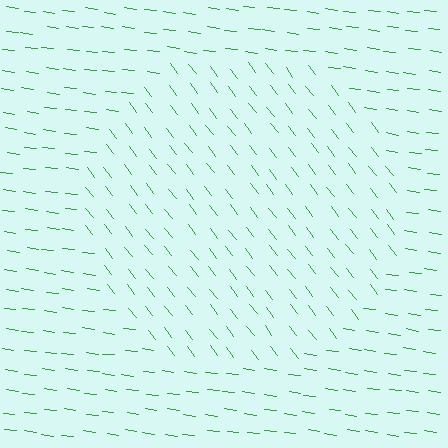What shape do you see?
I see a circle.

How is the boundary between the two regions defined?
The boundary is defined purely by a change in line orientation (approximately 45 degrees difference). All lines are the same color and thickness.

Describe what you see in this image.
The image is filled with small green line segments. A circle region in the image has lines oriented differently from the surrounding lines, creating a visible texture boundary.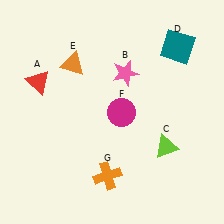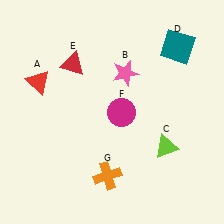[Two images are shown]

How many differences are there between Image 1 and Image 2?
There is 1 difference between the two images.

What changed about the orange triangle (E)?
In Image 1, E is orange. In Image 2, it changed to red.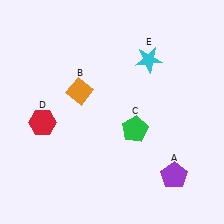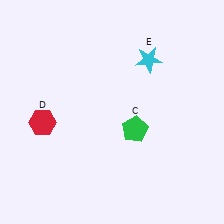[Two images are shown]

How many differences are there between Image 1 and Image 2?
There are 2 differences between the two images.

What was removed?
The orange diamond (B), the purple pentagon (A) were removed in Image 2.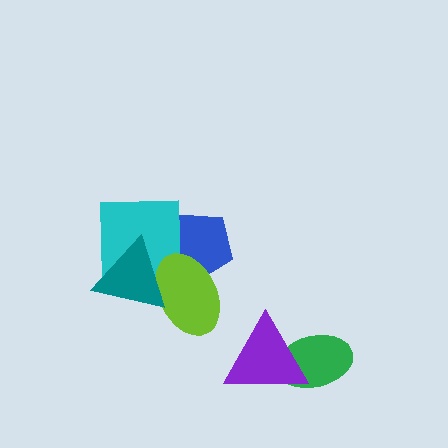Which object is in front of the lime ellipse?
The teal triangle is in front of the lime ellipse.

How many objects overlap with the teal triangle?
3 objects overlap with the teal triangle.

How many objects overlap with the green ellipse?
1 object overlaps with the green ellipse.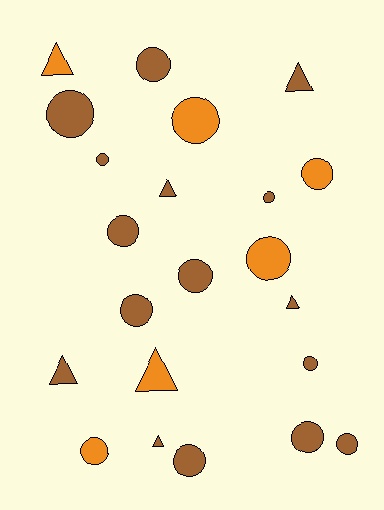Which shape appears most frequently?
Circle, with 15 objects.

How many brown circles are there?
There are 11 brown circles.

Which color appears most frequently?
Brown, with 16 objects.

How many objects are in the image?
There are 22 objects.